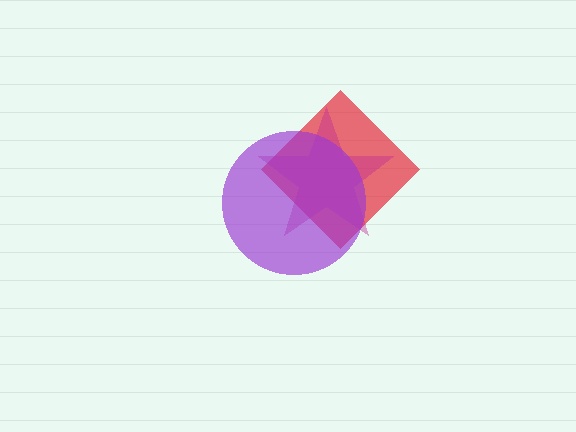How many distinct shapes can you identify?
There are 3 distinct shapes: a red diamond, a magenta star, a purple circle.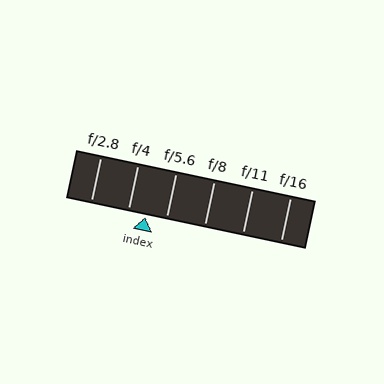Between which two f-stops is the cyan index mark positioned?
The index mark is between f/4 and f/5.6.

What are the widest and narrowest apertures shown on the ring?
The widest aperture shown is f/2.8 and the narrowest is f/16.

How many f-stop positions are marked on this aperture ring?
There are 6 f-stop positions marked.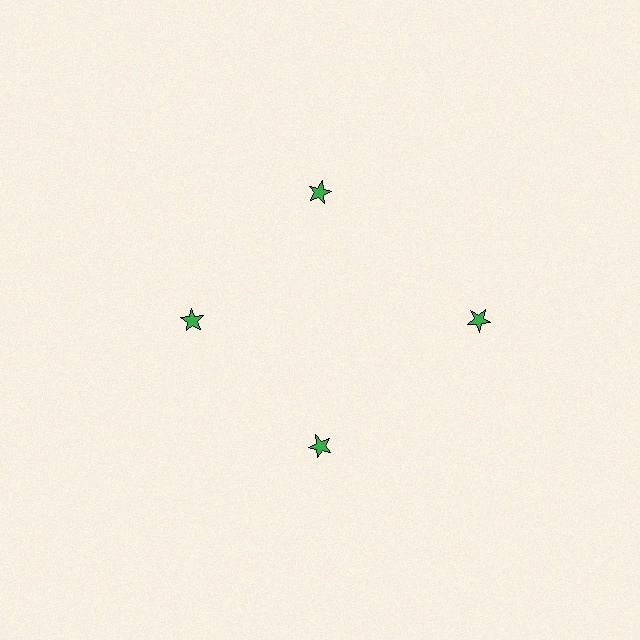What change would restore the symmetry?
The symmetry would be restored by moving it inward, back onto the ring so that all 4 stars sit at equal angles and equal distance from the center.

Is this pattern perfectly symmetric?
No. The 4 green stars are arranged in a ring, but one element near the 3 o'clock position is pushed outward from the center, breaking the 4-fold rotational symmetry.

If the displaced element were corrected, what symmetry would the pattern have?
It would have 4-fold rotational symmetry — the pattern would map onto itself every 90 degrees.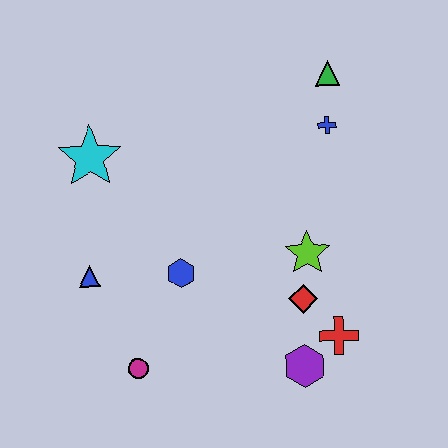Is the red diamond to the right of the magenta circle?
Yes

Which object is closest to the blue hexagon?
The blue triangle is closest to the blue hexagon.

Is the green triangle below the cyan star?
No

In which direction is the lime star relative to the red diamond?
The lime star is above the red diamond.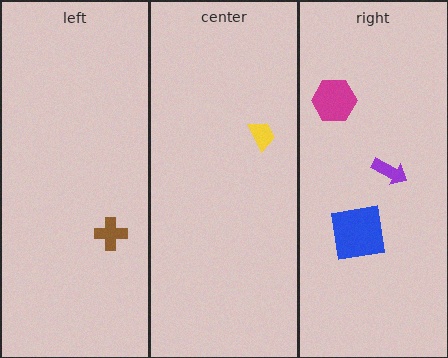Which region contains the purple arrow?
The right region.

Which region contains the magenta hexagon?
The right region.